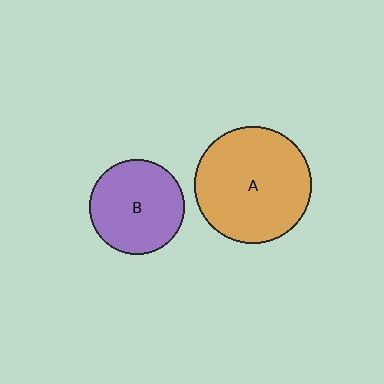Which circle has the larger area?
Circle A (orange).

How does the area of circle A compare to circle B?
Approximately 1.5 times.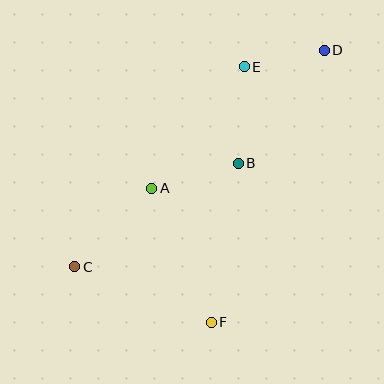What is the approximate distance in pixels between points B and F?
The distance between B and F is approximately 161 pixels.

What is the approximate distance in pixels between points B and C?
The distance between B and C is approximately 194 pixels.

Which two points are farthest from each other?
Points C and D are farthest from each other.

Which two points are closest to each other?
Points D and E are closest to each other.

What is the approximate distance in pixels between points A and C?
The distance between A and C is approximately 110 pixels.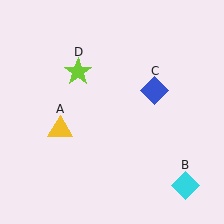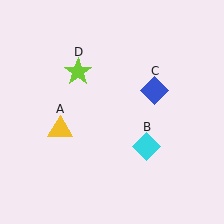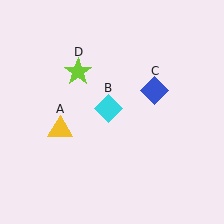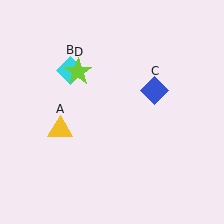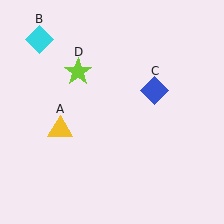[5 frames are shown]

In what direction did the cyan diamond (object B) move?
The cyan diamond (object B) moved up and to the left.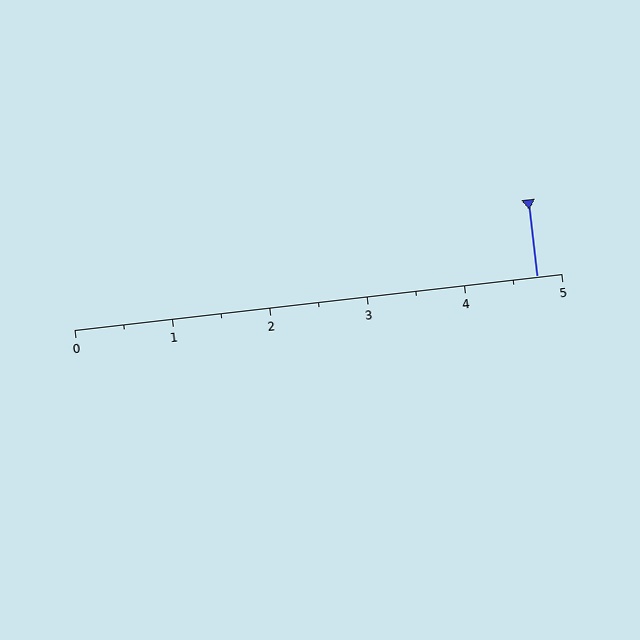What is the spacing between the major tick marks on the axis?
The major ticks are spaced 1 apart.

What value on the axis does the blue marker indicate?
The marker indicates approximately 4.8.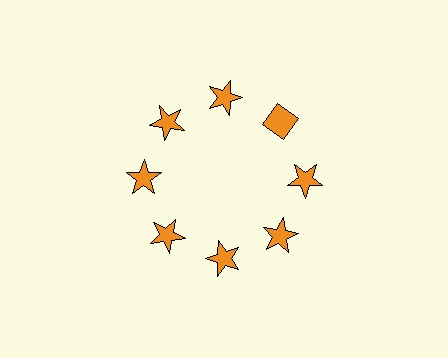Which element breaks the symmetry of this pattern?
The orange diamond at roughly the 2 o'clock position breaks the symmetry. All other shapes are orange stars.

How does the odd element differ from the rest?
It has a different shape: diamond instead of star.